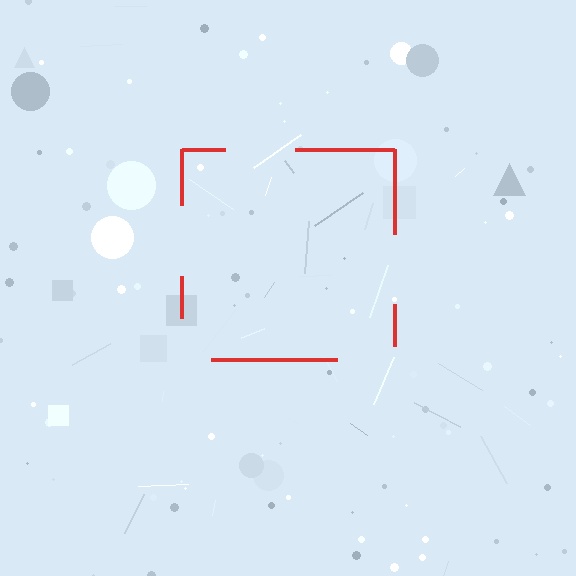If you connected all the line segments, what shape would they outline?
They would outline a square.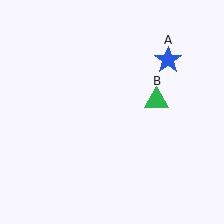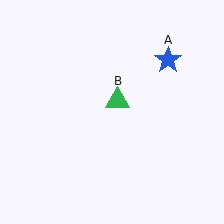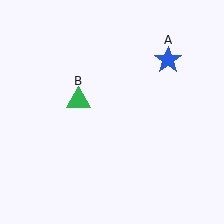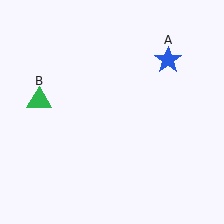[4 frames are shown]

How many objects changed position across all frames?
1 object changed position: green triangle (object B).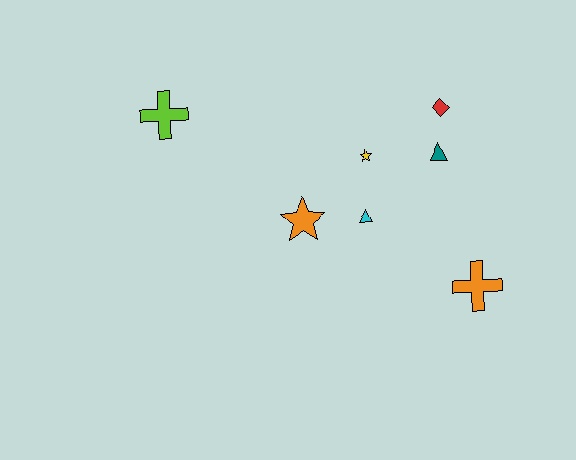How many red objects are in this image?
There is 1 red object.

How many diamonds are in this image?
There is 1 diamond.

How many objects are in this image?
There are 7 objects.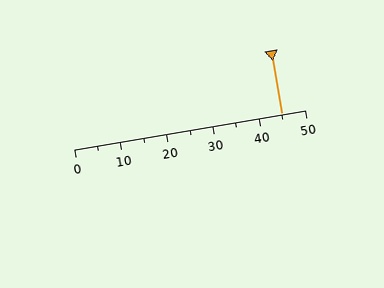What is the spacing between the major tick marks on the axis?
The major ticks are spaced 10 apart.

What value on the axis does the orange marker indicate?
The marker indicates approximately 45.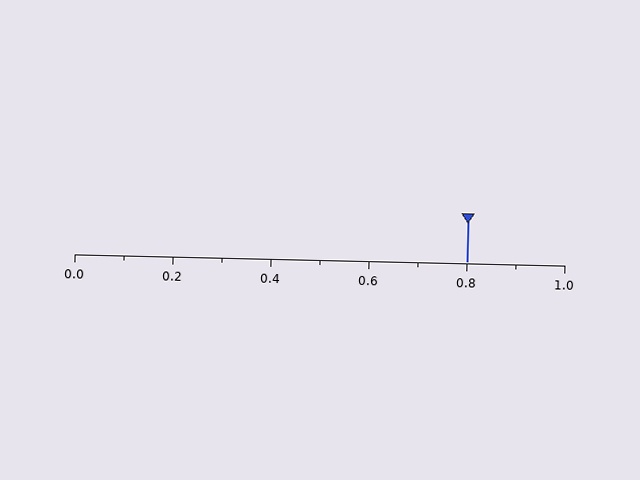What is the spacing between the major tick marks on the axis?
The major ticks are spaced 0.2 apart.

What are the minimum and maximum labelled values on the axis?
The axis runs from 0.0 to 1.0.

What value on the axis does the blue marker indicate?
The marker indicates approximately 0.8.